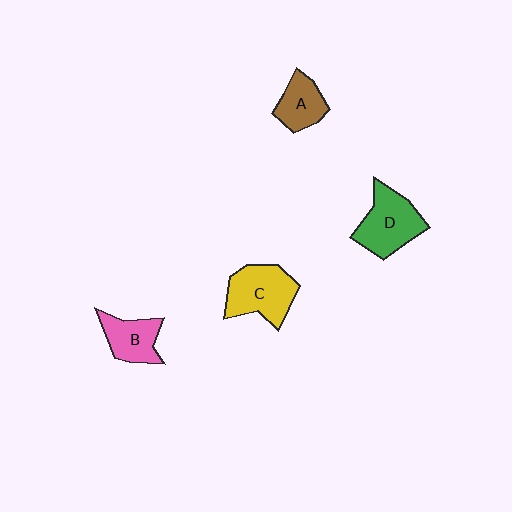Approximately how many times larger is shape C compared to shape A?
Approximately 1.6 times.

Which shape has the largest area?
Shape C (yellow).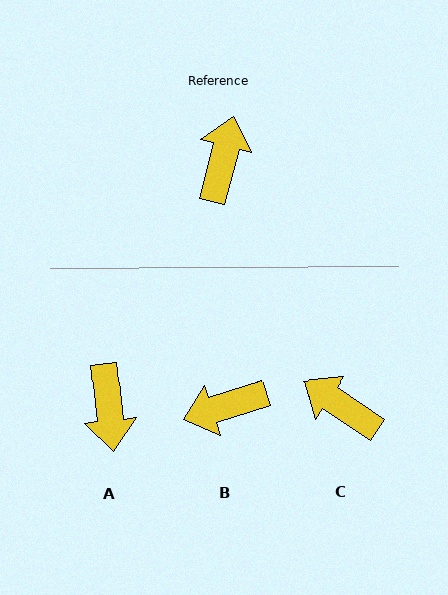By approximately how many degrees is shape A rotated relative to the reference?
Approximately 159 degrees clockwise.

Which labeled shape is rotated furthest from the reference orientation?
A, about 159 degrees away.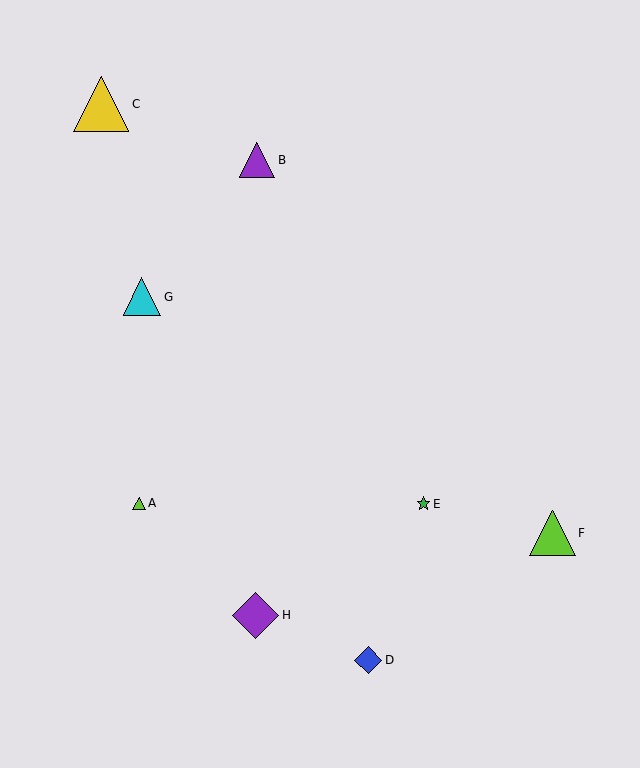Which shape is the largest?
The yellow triangle (labeled C) is the largest.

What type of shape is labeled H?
Shape H is a purple diamond.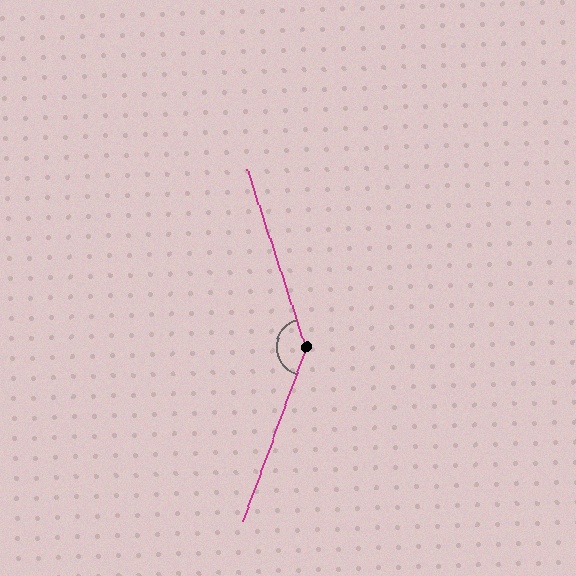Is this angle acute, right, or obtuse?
It is obtuse.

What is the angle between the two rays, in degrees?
Approximately 142 degrees.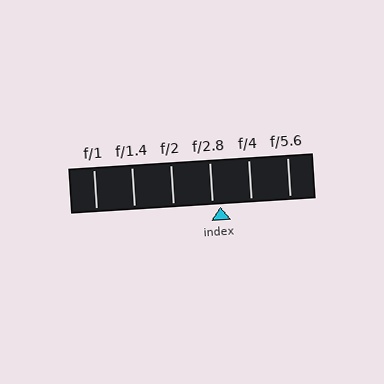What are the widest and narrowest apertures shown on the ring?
The widest aperture shown is f/1 and the narrowest is f/5.6.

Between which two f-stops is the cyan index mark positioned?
The index mark is between f/2.8 and f/4.